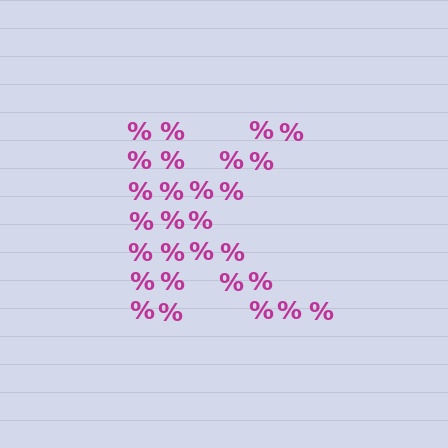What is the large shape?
The large shape is the letter K.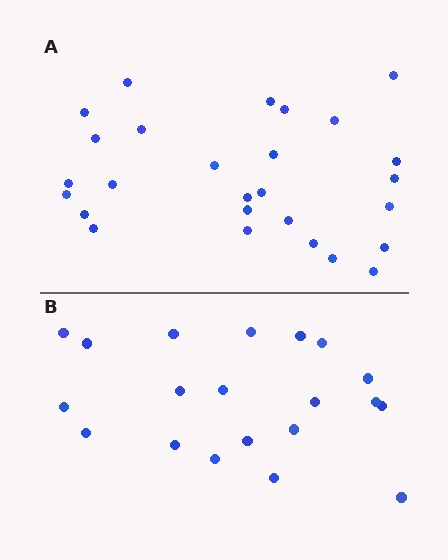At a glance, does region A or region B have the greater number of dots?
Region A (the top region) has more dots.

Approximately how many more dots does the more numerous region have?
Region A has roughly 8 or so more dots than region B.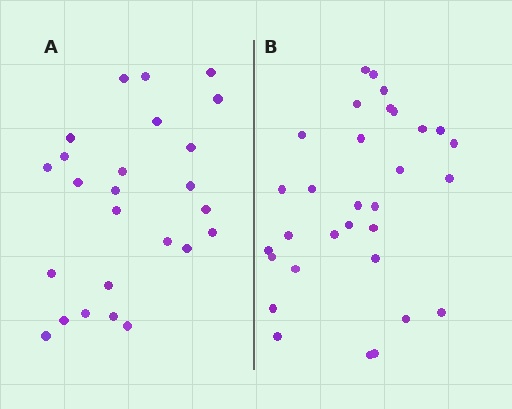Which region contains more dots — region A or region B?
Region B (the right region) has more dots.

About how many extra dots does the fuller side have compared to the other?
Region B has about 6 more dots than region A.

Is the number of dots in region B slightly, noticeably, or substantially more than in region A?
Region B has only slightly more — the two regions are fairly close. The ratio is roughly 1.2 to 1.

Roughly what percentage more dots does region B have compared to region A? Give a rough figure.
About 25% more.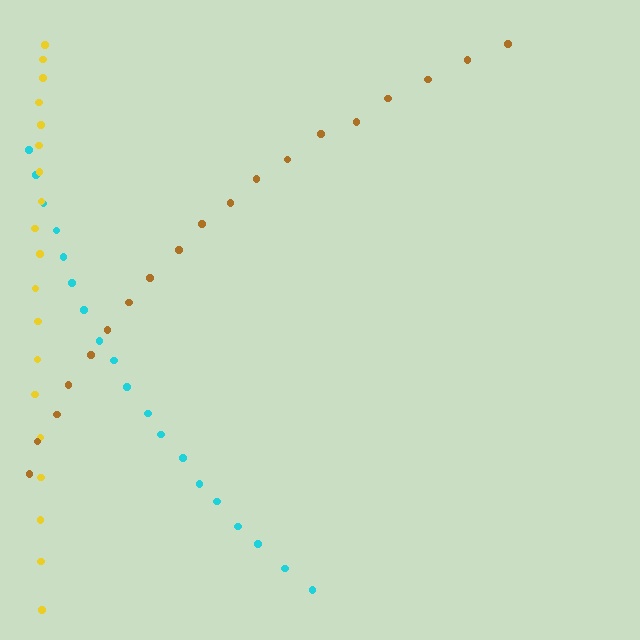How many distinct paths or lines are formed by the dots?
There are 3 distinct paths.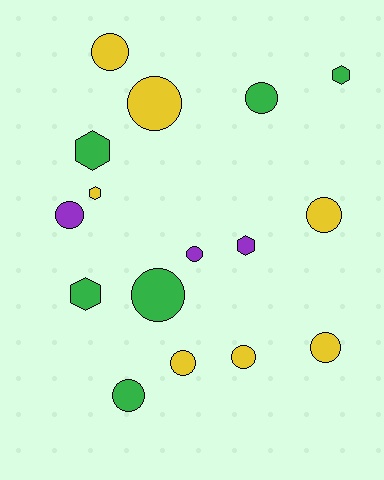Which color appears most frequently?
Yellow, with 7 objects.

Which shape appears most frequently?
Circle, with 11 objects.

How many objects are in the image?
There are 16 objects.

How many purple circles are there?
There are 2 purple circles.